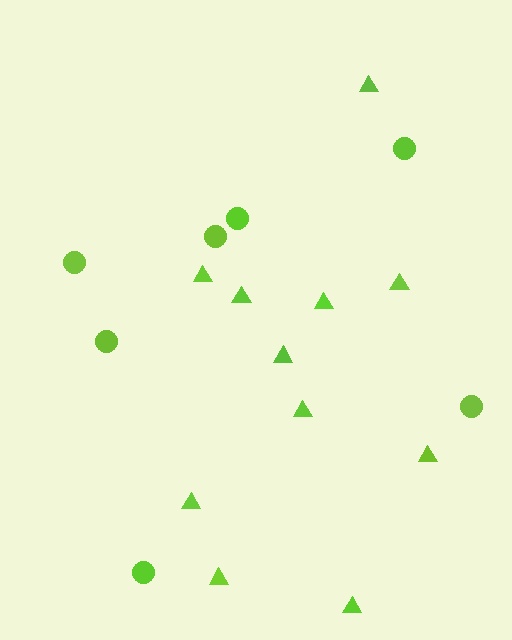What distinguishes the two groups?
There are 2 groups: one group of triangles (11) and one group of circles (7).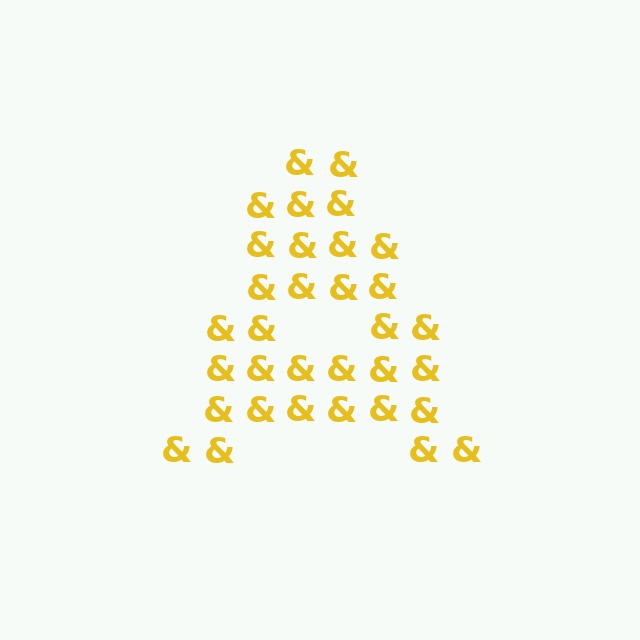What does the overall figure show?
The overall figure shows the letter A.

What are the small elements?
The small elements are ampersands.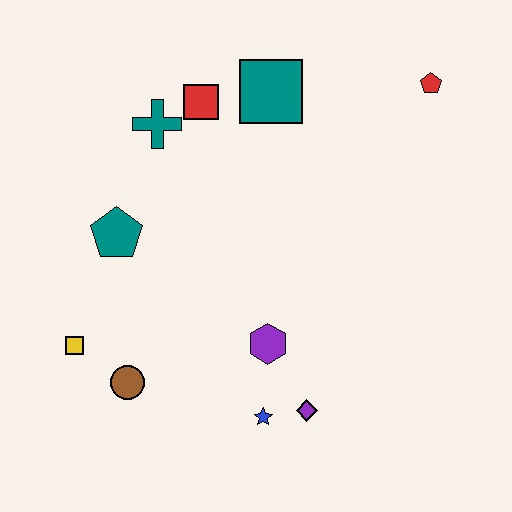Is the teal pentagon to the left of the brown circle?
Yes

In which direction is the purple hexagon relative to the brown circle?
The purple hexagon is to the right of the brown circle.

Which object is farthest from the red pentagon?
The yellow square is farthest from the red pentagon.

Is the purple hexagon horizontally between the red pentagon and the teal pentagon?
Yes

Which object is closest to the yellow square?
The brown circle is closest to the yellow square.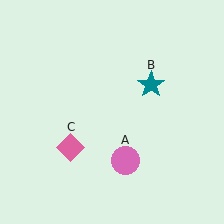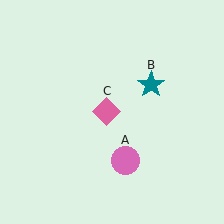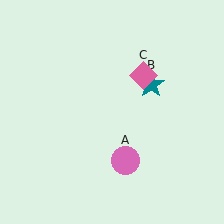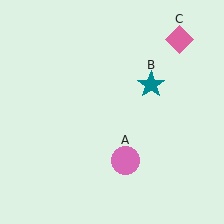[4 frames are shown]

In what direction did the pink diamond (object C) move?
The pink diamond (object C) moved up and to the right.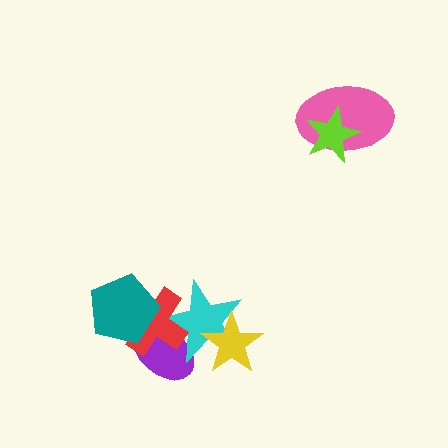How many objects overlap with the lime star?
1 object overlaps with the lime star.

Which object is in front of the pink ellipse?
The lime star is in front of the pink ellipse.